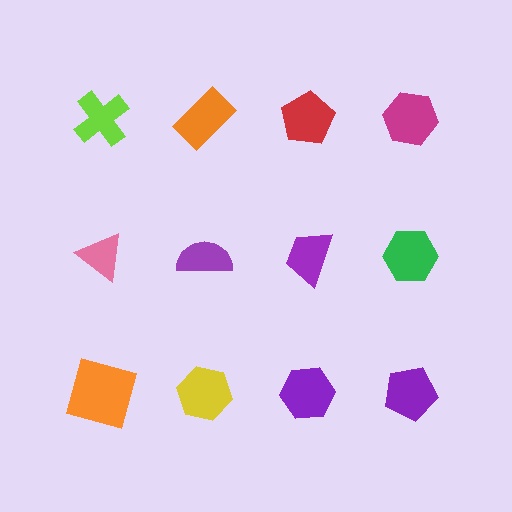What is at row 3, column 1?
An orange square.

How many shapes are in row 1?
4 shapes.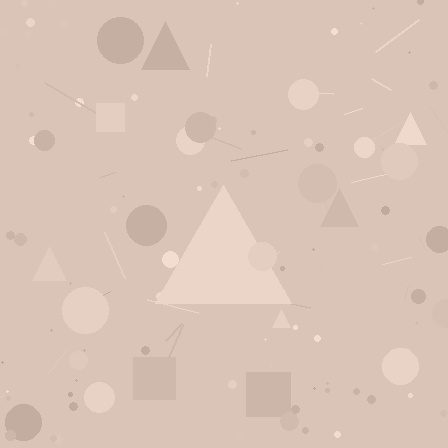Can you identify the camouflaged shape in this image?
The camouflaged shape is a triangle.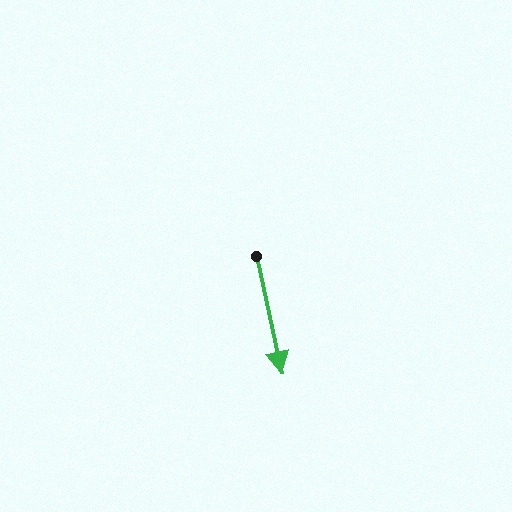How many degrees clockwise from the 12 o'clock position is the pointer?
Approximately 168 degrees.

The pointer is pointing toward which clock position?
Roughly 6 o'clock.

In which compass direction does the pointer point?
South.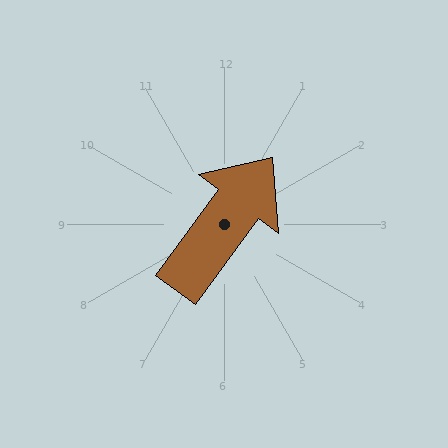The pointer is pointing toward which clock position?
Roughly 1 o'clock.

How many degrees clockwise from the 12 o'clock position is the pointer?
Approximately 36 degrees.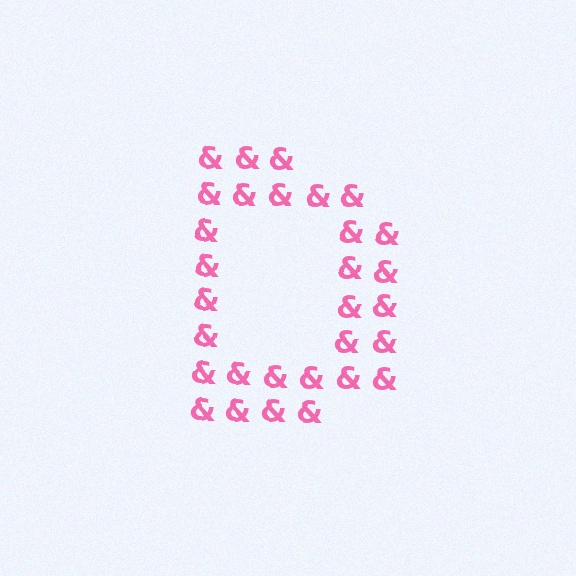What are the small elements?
The small elements are ampersands.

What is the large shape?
The large shape is the letter D.